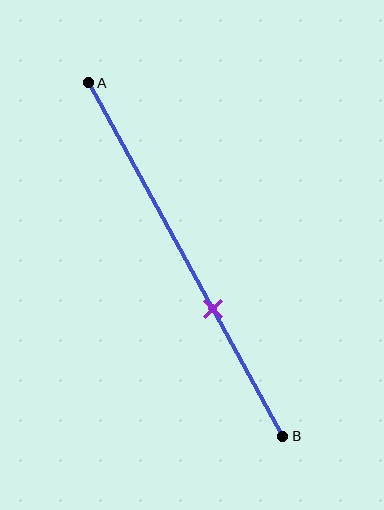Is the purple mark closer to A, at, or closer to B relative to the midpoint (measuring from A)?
The purple mark is closer to point B than the midpoint of segment AB.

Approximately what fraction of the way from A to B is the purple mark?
The purple mark is approximately 65% of the way from A to B.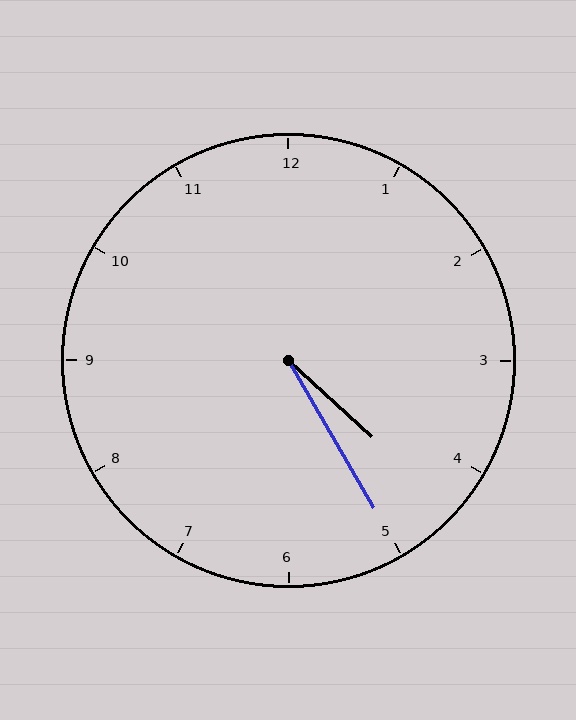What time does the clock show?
4:25.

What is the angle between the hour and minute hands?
Approximately 18 degrees.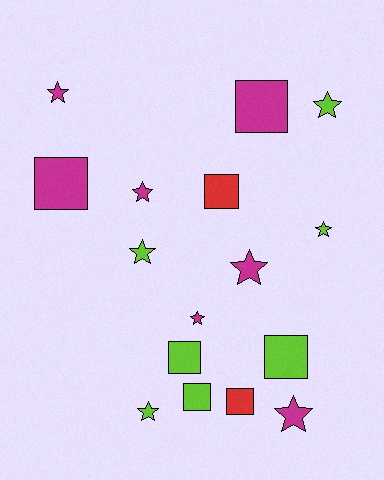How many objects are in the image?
There are 16 objects.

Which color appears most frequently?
Magenta, with 7 objects.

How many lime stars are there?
There are 4 lime stars.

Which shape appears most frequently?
Star, with 9 objects.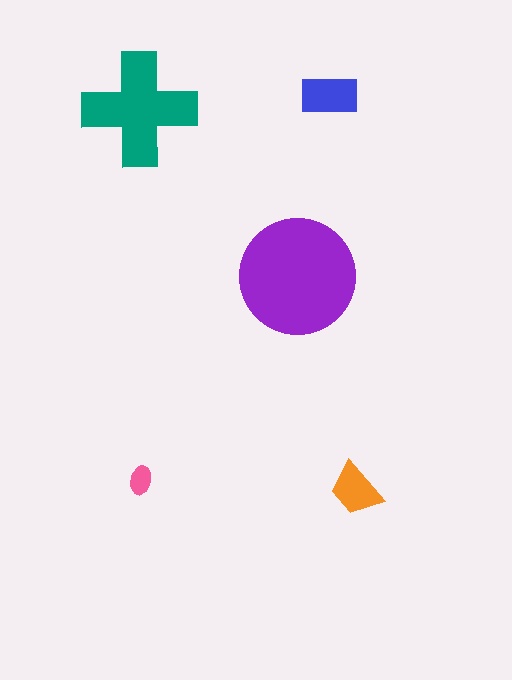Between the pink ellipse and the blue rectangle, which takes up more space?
The blue rectangle.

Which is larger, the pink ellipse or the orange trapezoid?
The orange trapezoid.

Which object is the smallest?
The pink ellipse.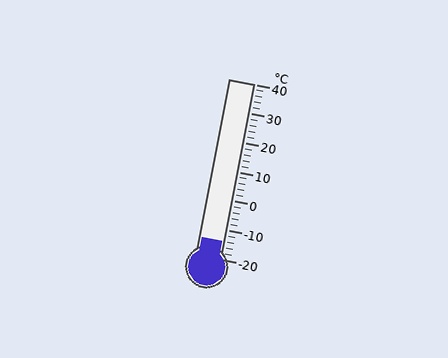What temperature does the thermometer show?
The thermometer shows approximately -14°C.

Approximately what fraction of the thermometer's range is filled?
The thermometer is filled to approximately 10% of its range.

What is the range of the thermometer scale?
The thermometer scale ranges from -20°C to 40°C.